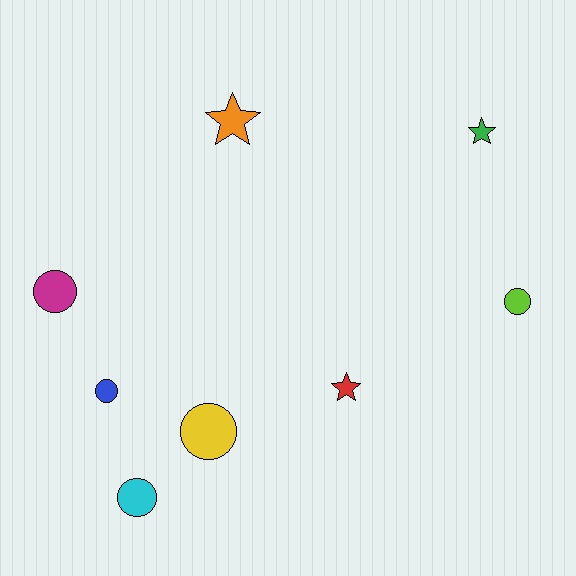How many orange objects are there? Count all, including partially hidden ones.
There is 1 orange object.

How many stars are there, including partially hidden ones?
There are 3 stars.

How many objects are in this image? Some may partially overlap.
There are 8 objects.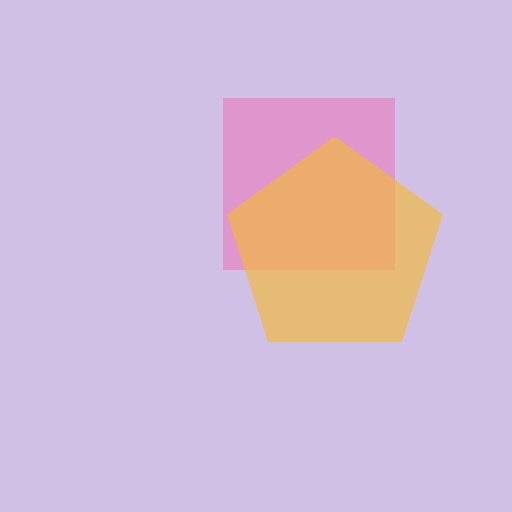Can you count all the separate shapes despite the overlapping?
Yes, there are 2 separate shapes.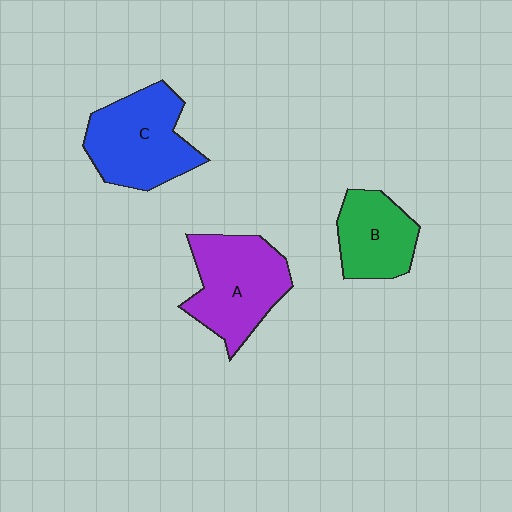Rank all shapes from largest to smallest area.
From largest to smallest: A (purple), C (blue), B (green).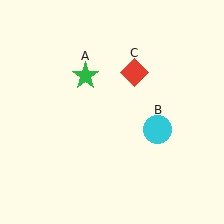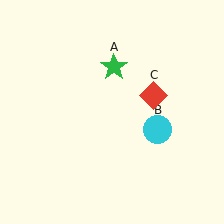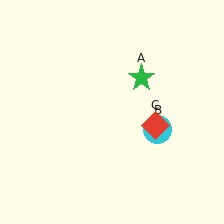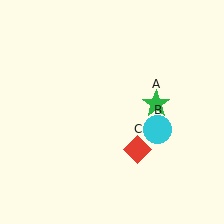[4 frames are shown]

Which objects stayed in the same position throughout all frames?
Cyan circle (object B) remained stationary.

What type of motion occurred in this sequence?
The green star (object A), red diamond (object C) rotated clockwise around the center of the scene.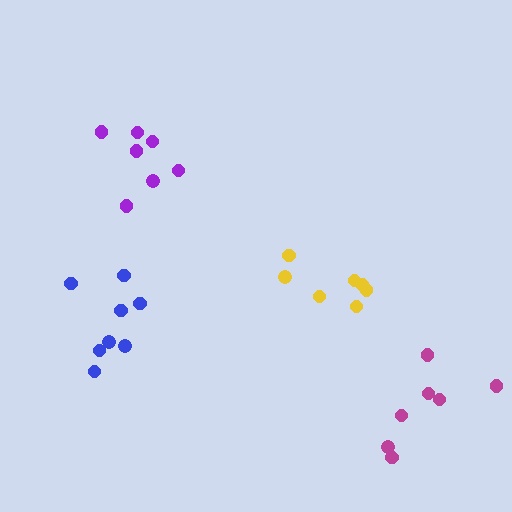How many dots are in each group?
Group 1: 8 dots, Group 2: 7 dots, Group 3: 7 dots, Group 4: 7 dots (29 total).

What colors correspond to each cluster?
The clusters are colored: blue, magenta, purple, yellow.